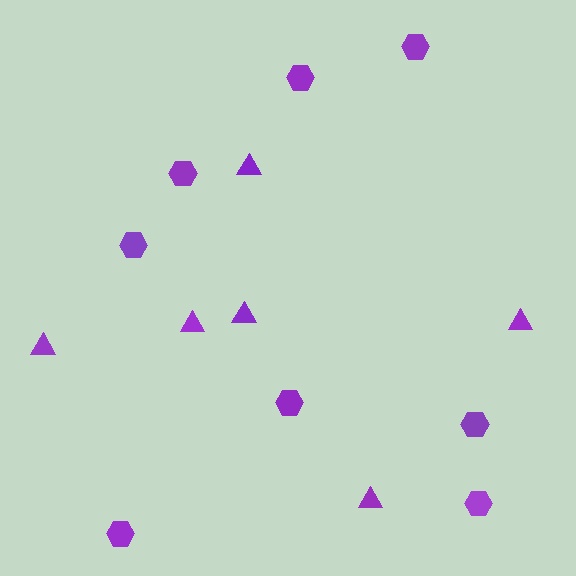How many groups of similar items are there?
There are 2 groups: one group of triangles (6) and one group of hexagons (8).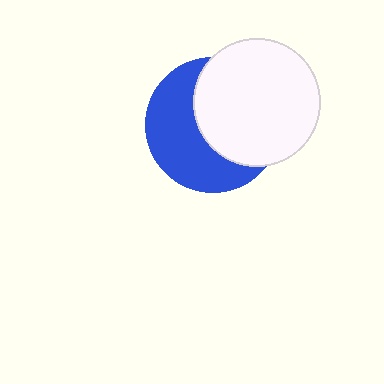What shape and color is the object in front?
The object in front is a white circle.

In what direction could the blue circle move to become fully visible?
The blue circle could move left. That would shift it out from behind the white circle entirely.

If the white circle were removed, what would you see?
You would see the complete blue circle.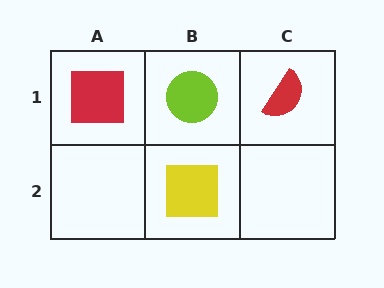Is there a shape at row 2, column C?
No, that cell is empty.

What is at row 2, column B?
A yellow square.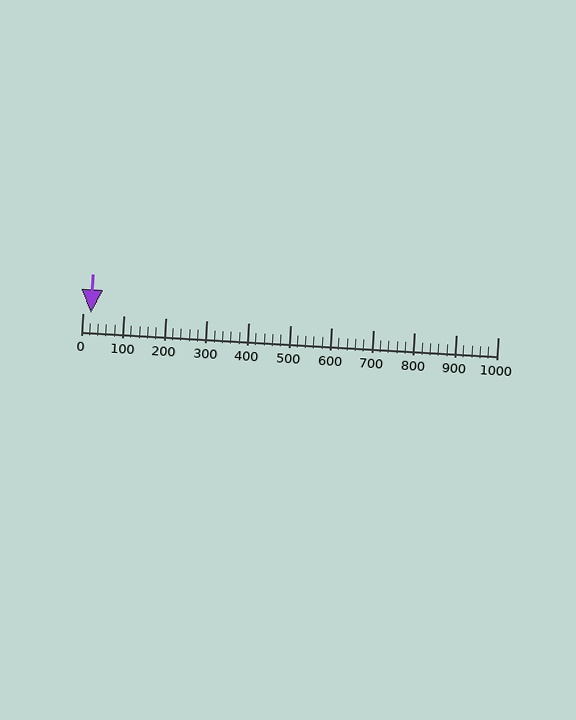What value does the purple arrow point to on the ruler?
The purple arrow points to approximately 20.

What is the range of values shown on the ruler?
The ruler shows values from 0 to 1000.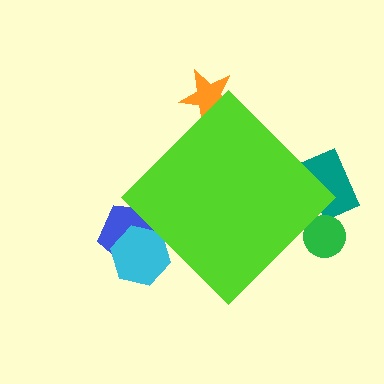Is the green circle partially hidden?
Yes, the green circle is partially hidden behind the lime diamond.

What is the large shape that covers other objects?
A lime diamond.